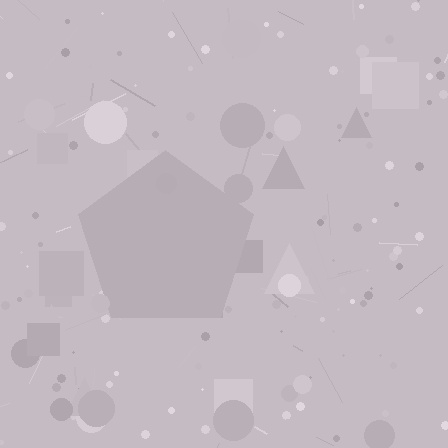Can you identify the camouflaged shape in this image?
The camouflaged shape is a pentagon.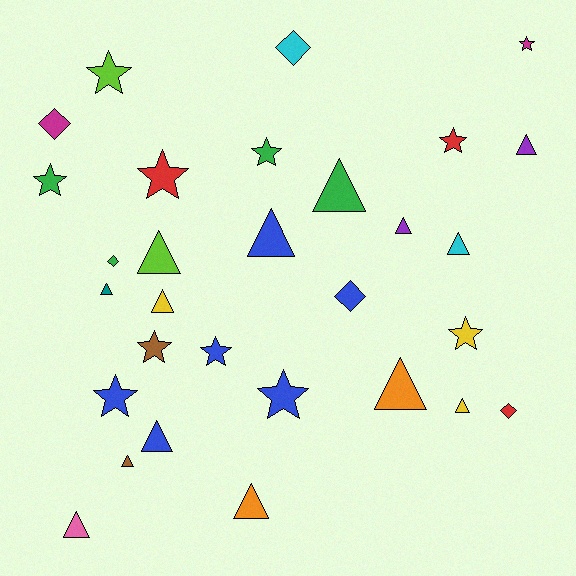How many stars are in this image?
There are 11 stars.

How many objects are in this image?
There are 30 objects.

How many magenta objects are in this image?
There are 2 magenta objects.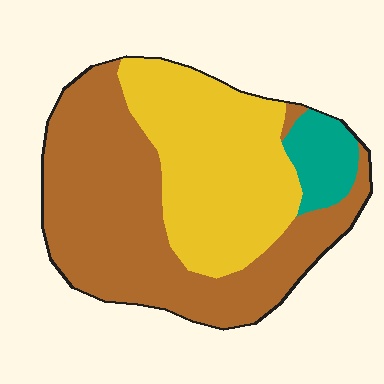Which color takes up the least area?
Teal, at roughly 10%.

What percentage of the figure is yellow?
Yellow takes up between a third and a half of the figure.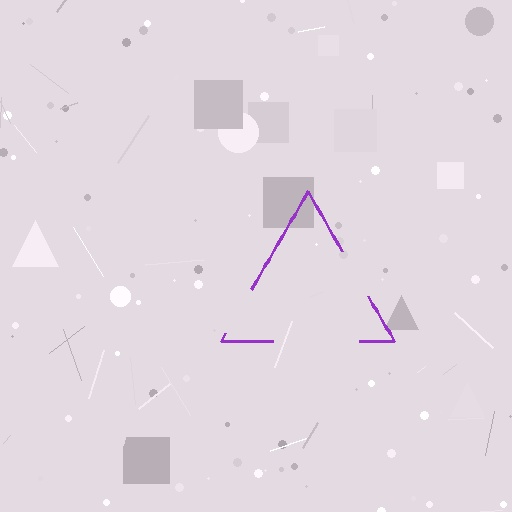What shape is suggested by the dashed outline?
The dashed outline suggests a triangle.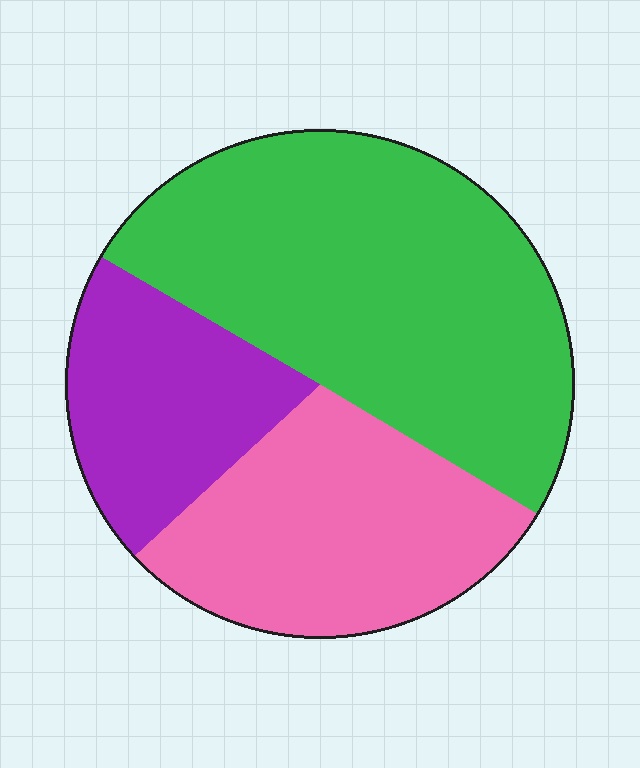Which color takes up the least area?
Purple, at roughly 20%.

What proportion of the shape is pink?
Pink covers 29% of the shape.